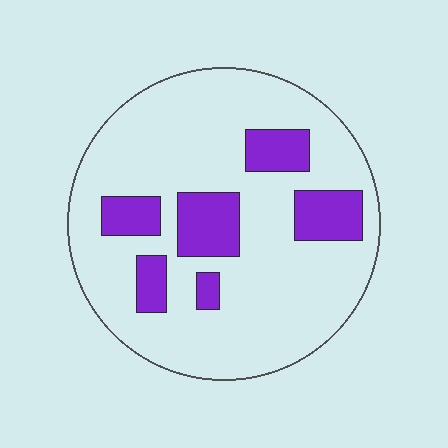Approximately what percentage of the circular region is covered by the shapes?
Approximately 20%.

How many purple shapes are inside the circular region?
6.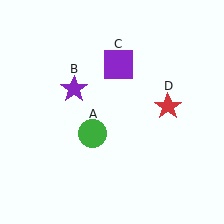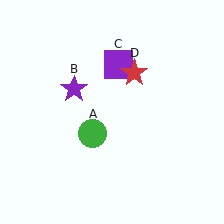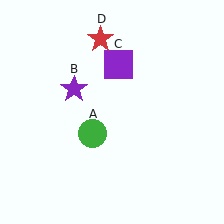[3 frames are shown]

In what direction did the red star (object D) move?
The red star (object D) moved up and to the left.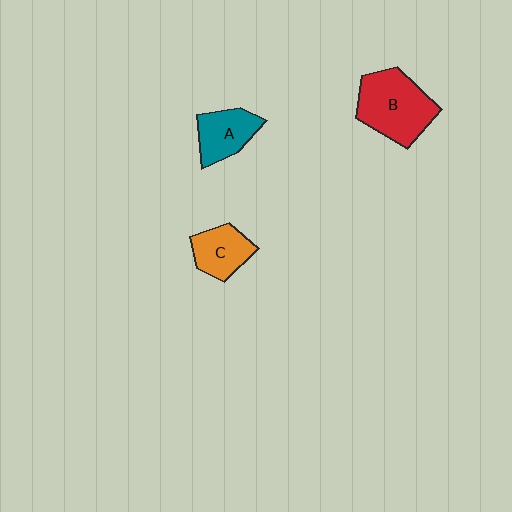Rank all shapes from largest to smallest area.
From largest to smallest: B (red), A (teal), C (orange).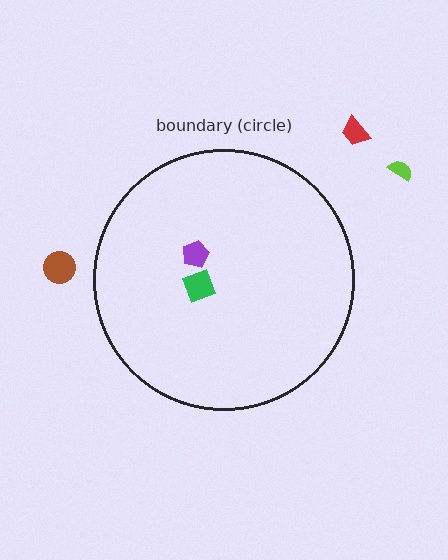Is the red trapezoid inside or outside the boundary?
Outside.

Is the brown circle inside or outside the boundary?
Outside.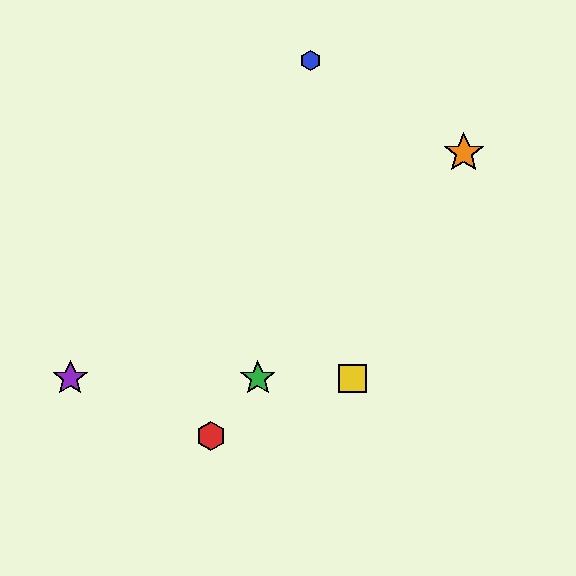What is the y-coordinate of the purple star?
The purple star is at y≈378.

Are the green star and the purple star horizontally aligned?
Yes, both are at y≈378.